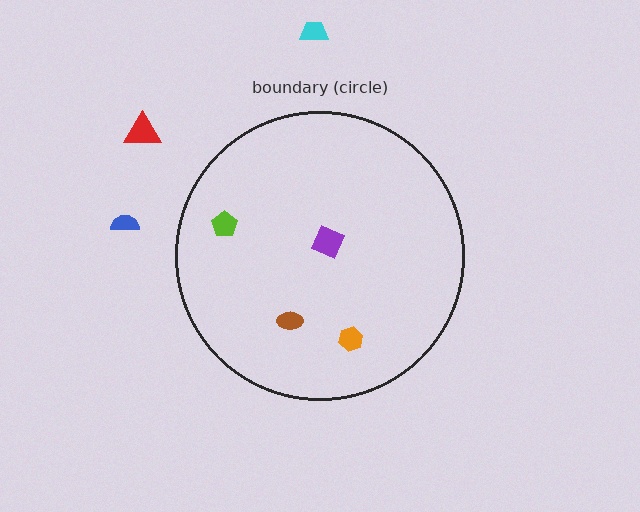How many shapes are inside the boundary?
4 inside, 3 outside.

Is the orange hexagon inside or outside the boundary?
Inside.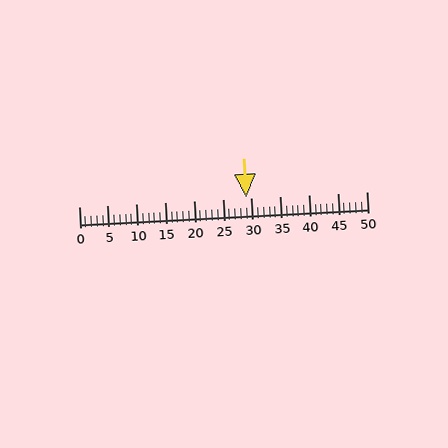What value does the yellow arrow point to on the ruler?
The yellow arrow points to approximately 29.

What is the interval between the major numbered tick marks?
The major tick marks are spaced 5 units apart.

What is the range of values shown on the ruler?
The ruler shows values from 0 to 50.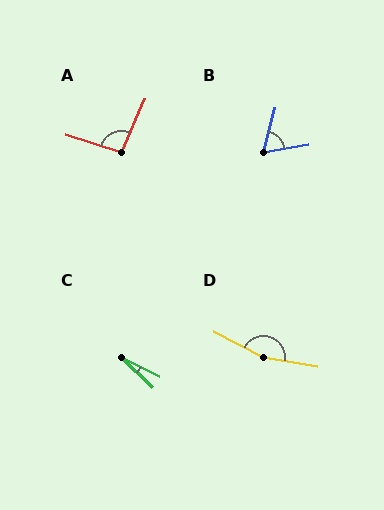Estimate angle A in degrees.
Approximately 95 degrees.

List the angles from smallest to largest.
C (17°), B (67°), A (95°), D (161°).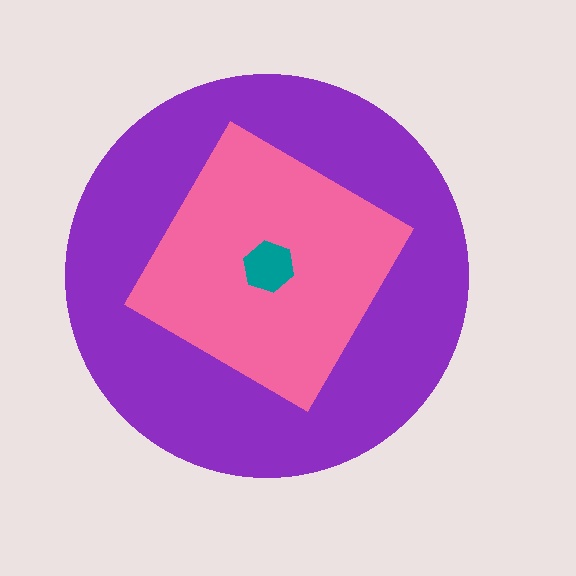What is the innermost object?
The teal hexagon.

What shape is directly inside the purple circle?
The pink diamond.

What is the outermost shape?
The purple circle.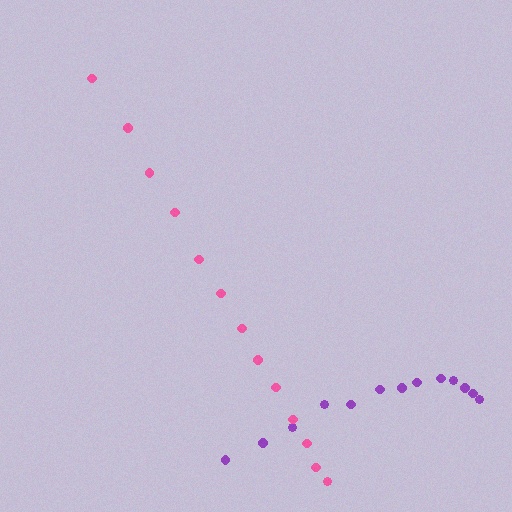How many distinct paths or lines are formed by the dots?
There are 2 distinct paths.